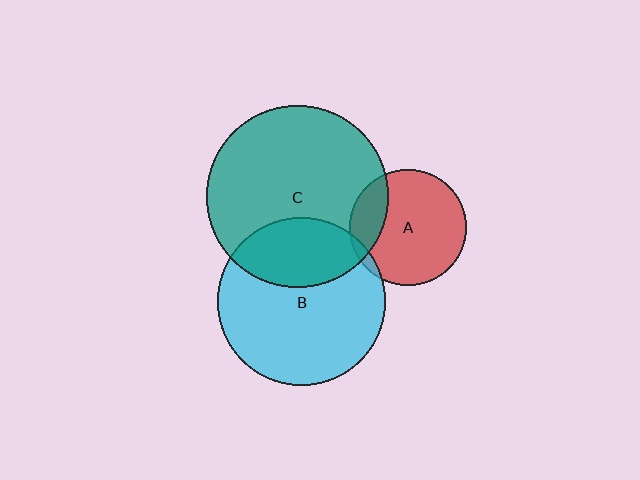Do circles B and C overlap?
Yes.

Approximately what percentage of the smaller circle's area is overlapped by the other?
Approximately 30%.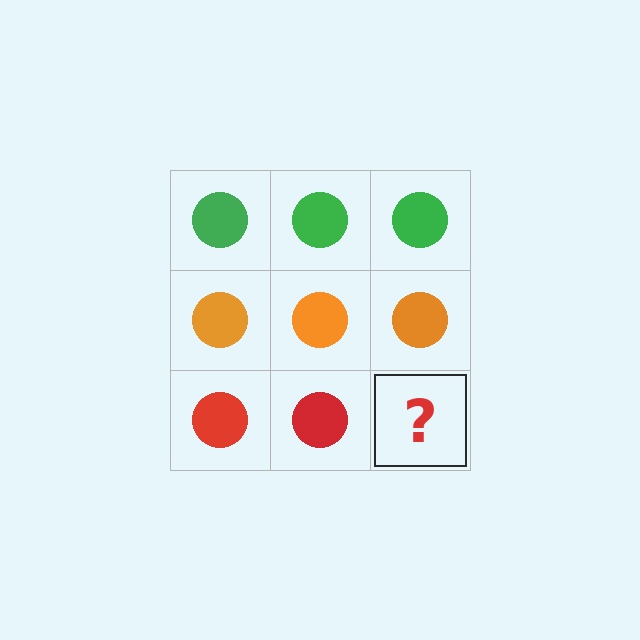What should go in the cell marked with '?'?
The missing cell should contain a red circle.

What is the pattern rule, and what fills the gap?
The rule is that each row has a consistent color. The gap should be filled with a red circle.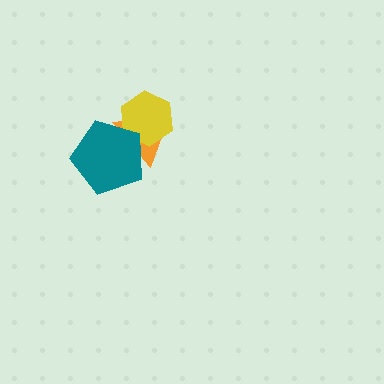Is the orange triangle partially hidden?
Yes, it is partially covered by another shape.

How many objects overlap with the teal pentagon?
2 objects overlap with the teal pentagon.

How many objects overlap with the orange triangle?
2 objects overlap with the orange triangle.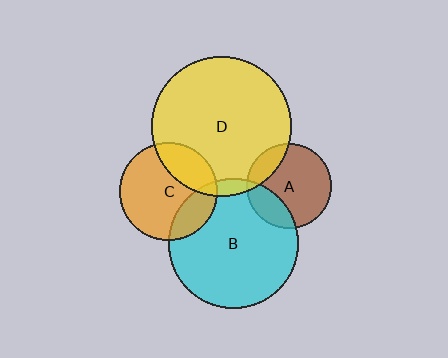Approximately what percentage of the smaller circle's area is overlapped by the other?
Approximately 15%.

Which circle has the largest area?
Circle D (yellow).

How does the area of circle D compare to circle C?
Approximately 2.0 times.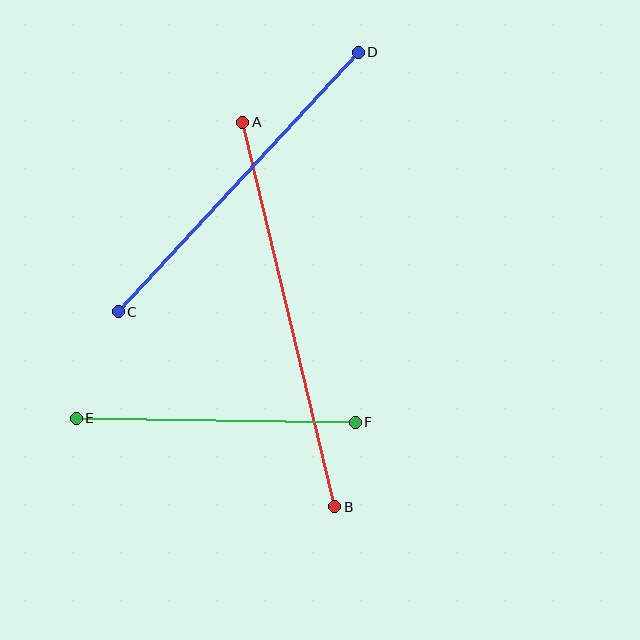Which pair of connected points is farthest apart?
Points A and B are farthest apart.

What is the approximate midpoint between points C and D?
The midpoint is at approximately (238, 182) pixels.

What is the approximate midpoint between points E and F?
The midpoint is at approximately (216, 420) pixels.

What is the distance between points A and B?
The distance is approximately 395 pixels.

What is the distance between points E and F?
The distance is approximately 279 pixels.